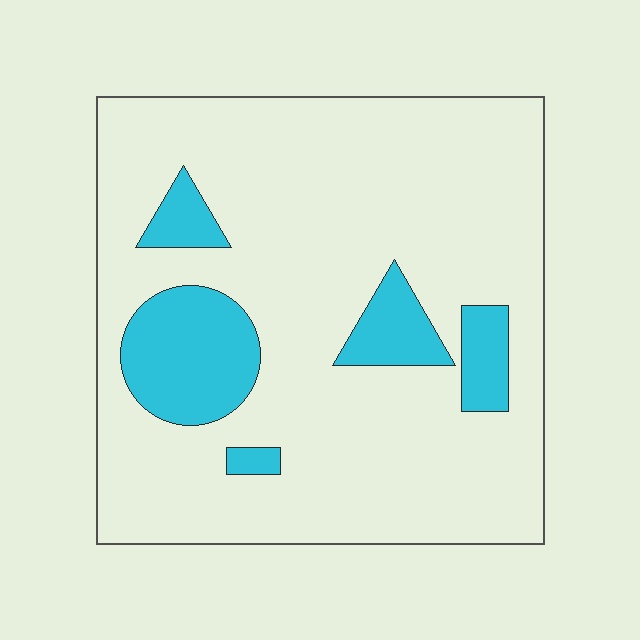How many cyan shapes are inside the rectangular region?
5.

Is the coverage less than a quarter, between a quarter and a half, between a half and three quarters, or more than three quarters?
Less than a quarter.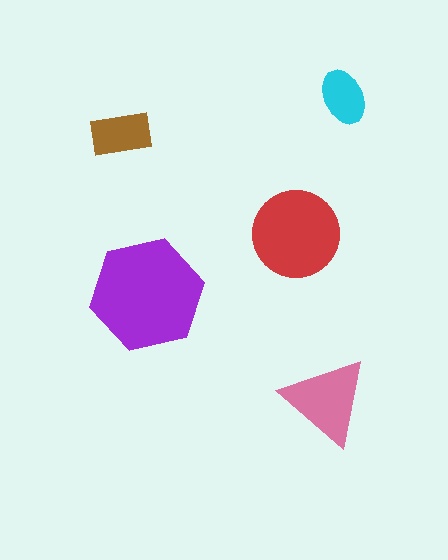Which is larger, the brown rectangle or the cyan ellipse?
The brown rectangle.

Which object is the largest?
The purple hexagon.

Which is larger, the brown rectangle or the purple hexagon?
The purple hexagon.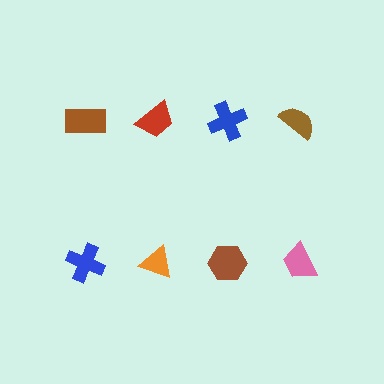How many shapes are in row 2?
4 shapes.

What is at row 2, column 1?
A blue cross.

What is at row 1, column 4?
A brown semicircle.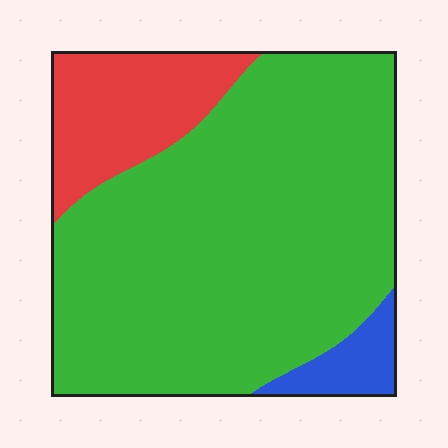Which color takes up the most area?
Green, at roughly 75%.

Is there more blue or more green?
Green.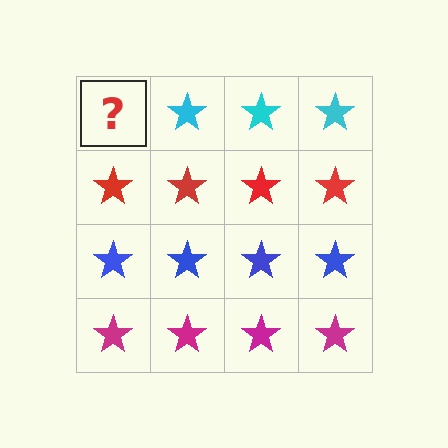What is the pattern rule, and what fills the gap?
The rule is that each row has a consistent color. The gap should be filled with a cyan star.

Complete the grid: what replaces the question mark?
The question mark should be replaced with a cyan star.